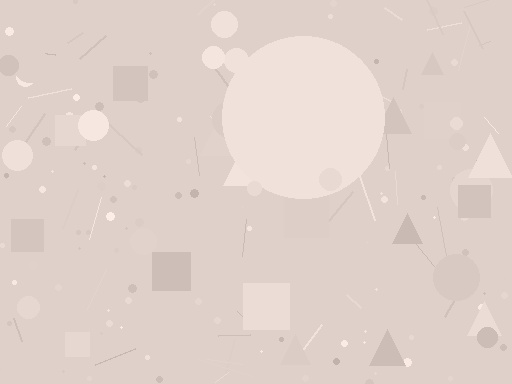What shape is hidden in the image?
A circle is hidden in the image.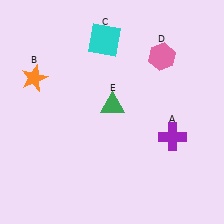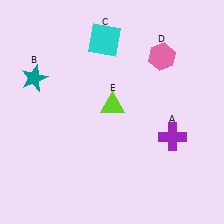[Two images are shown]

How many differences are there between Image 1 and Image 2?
There are 2 differences between the two images.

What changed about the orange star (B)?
In Image 1, B is orange. In Image 2, it changed to teal.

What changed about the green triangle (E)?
In Image 1, E is green. In Image 2, it changed to lime.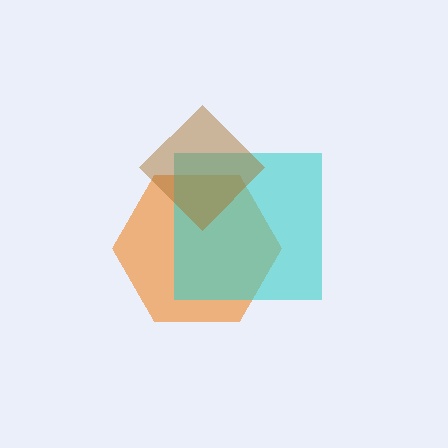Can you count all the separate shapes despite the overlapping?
Yes, there are 3 separate shapes.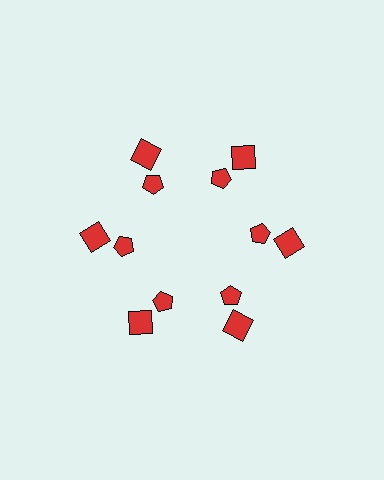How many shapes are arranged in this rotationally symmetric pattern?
There are 12 shapes, arranged in 6 groups of 2.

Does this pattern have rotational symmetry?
Yes, this pattern has 6-fold rotational symmetry. It looks the same after rotating 60 degrees around the center.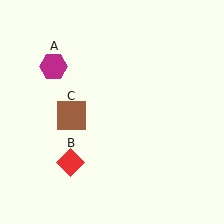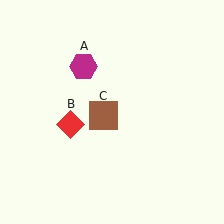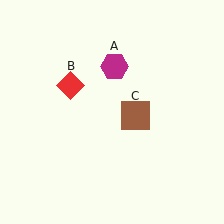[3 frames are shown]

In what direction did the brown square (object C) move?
The brown square (object C) moved right.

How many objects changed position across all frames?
3 objects changed position: magenta hexagon (object A), red diamond (object B), brown square (object C).